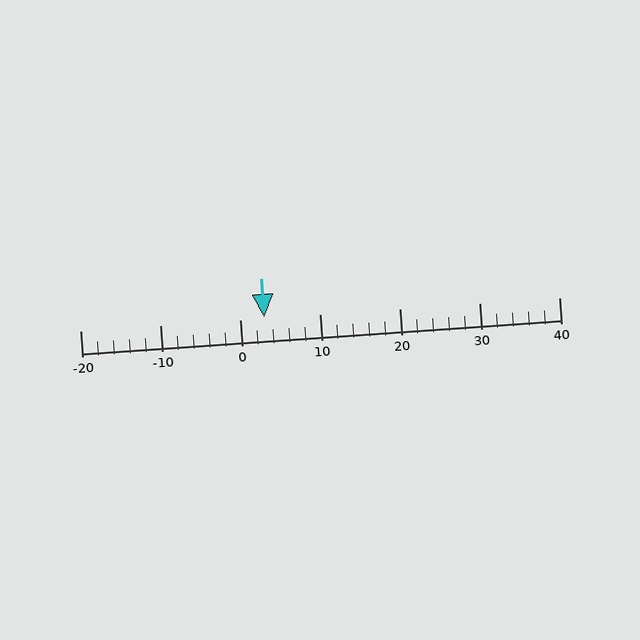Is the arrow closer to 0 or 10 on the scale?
The arrow is closer to 0.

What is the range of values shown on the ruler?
The ruler shows values from -20 to 40.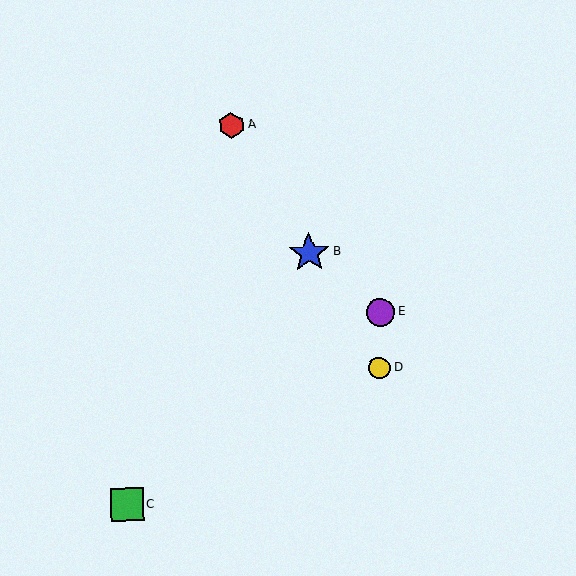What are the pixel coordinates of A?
Object A is at (231, 125).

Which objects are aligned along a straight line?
Objects A, B, D are aligned along a straight line.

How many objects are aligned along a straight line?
3 objects (A, B, D) are aligned along a straight line.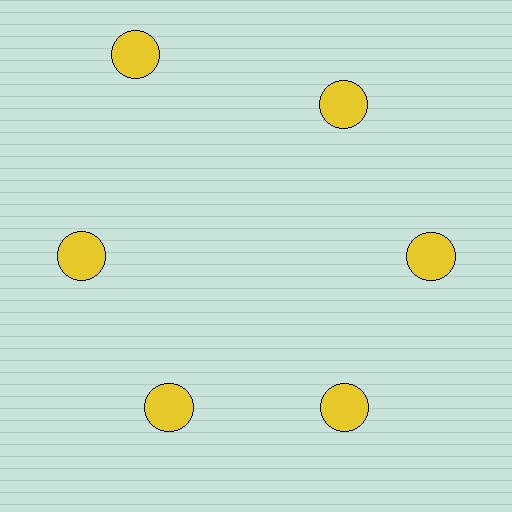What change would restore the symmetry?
The symmetry would be restored by moving it inward, back onto the ring so that all 6 circles sit at equal angles and equal distance from the center.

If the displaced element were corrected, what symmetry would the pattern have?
It would have 6-fold rotational symmetry — the pattern would map onto itself every 60 degrees.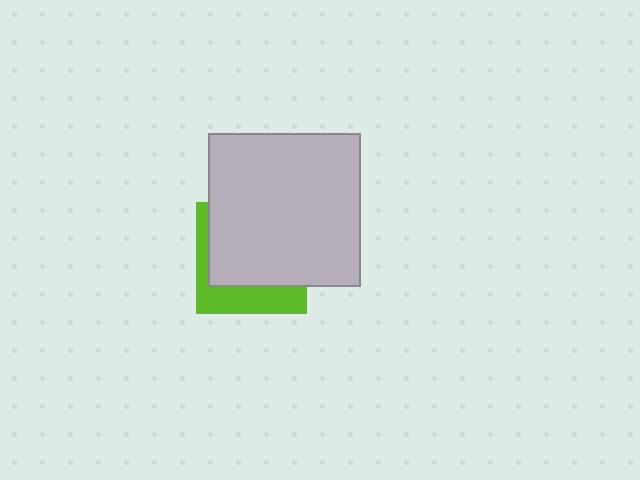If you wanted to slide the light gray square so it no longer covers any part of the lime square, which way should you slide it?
Slide it toward the upper-right — that is the most direct way to separate the two shapes.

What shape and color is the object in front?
The object in front is a light gray square.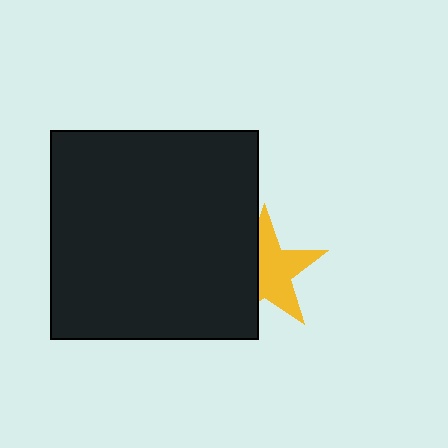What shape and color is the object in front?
The object in front is a black square.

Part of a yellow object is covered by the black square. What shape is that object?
It is a star.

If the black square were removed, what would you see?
You would see the complete yellow star.